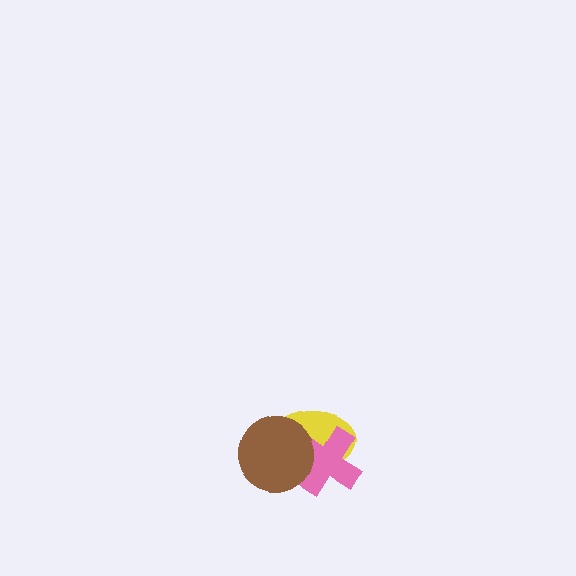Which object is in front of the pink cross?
The brown circle is in front of the pink cross.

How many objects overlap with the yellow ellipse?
2 objects overlap with the yellow ellipse.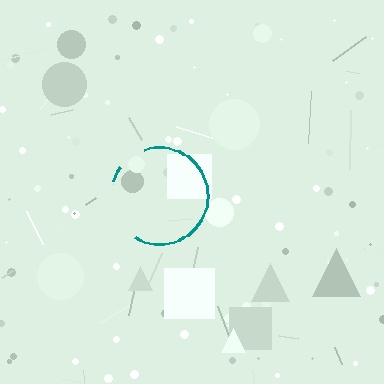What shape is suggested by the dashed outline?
The dashed outline suggests a circle.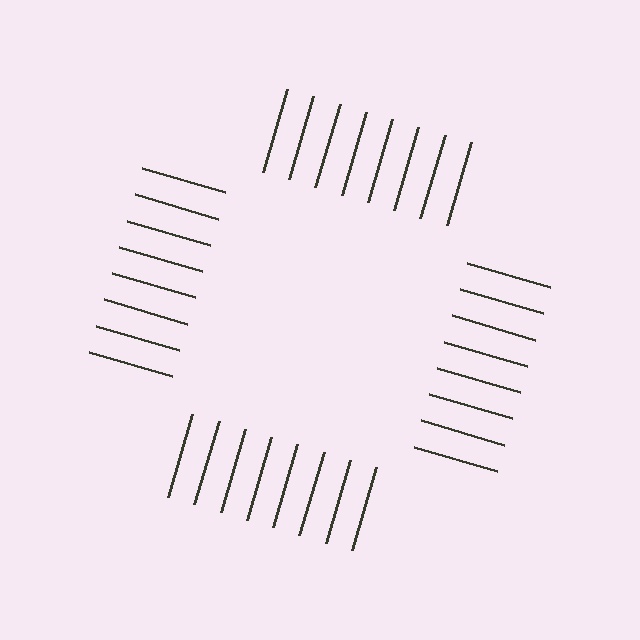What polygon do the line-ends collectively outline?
An illusory square — the line segments terminate on its edges but no continuous stroke is drawn.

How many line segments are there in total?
32 — 8 along each of the 4 edges.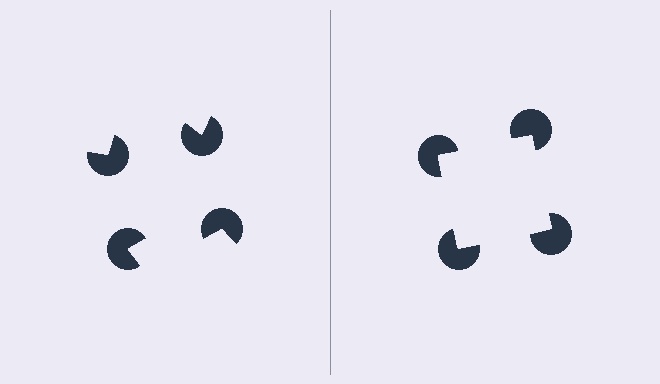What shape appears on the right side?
An illusory square.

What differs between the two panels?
The pac-man discs are positioned identically on both sides; only the wedge orientations differ. On the right they align to a square; on the left they are misaligned.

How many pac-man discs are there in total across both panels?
8 — 4 on each side.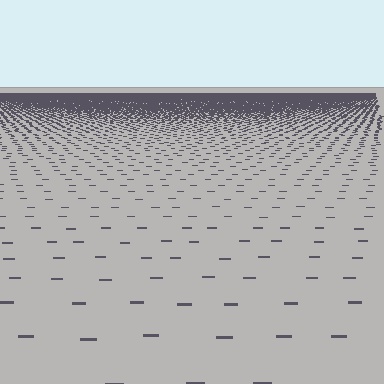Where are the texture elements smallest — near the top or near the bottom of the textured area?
Near the top.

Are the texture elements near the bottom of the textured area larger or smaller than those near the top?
Larger. Near the bottom, elements are closer to the viewer and appear at a bigger on-screen size.